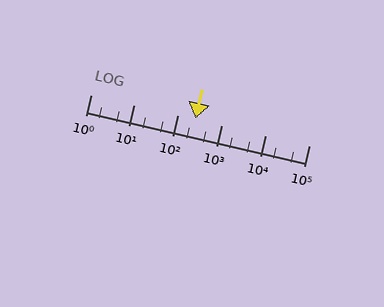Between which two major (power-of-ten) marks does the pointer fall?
The pointer is between 100 and 1000.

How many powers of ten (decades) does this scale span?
The scale spans 5 decades, from 1 to 100000.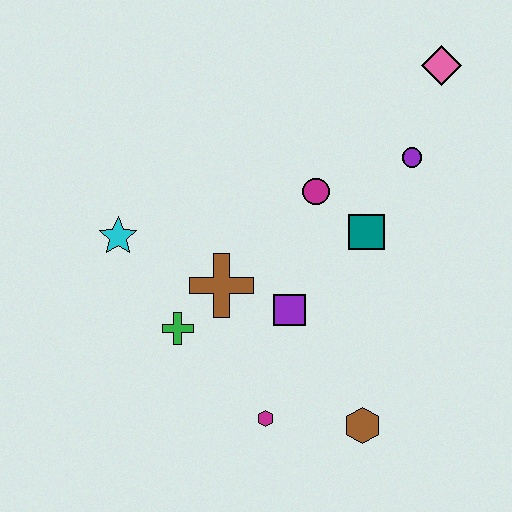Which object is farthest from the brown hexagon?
The pink diamond is farthest from the brown hexagon.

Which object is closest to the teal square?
The magenta circle is closest to the teal square.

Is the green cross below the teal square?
Yes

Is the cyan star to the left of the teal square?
Yes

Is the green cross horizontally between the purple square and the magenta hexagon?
No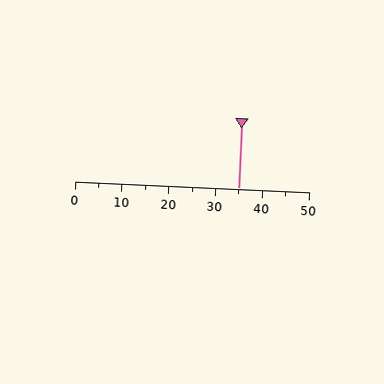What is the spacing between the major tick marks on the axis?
The major ticks are spaced 10 apart.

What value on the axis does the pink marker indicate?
The marker indicates approximately 35.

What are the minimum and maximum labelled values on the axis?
The axis runs from 0 to 50.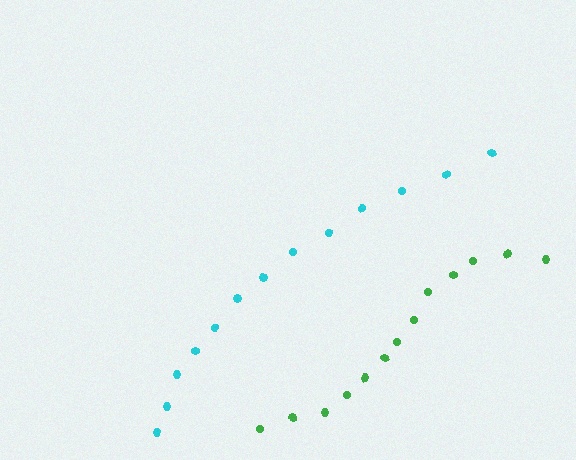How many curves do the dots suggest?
There are 2 distinct paths.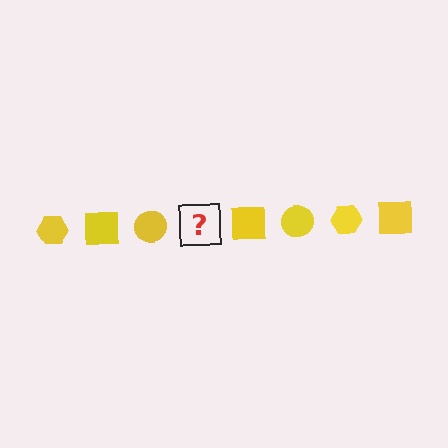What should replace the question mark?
The question mark should be replaced with a yellow hexagon.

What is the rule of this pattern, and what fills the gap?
The rule is that the pattern cycles through hexagon, square, circle shapes in yellow. The gap should be filled with a yellow hexagon.